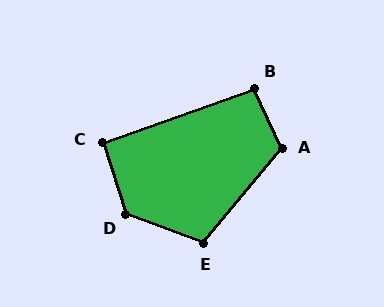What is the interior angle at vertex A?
Approximately 115 degrees (obtuse).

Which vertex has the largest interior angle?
D, at approximately 128 degrees.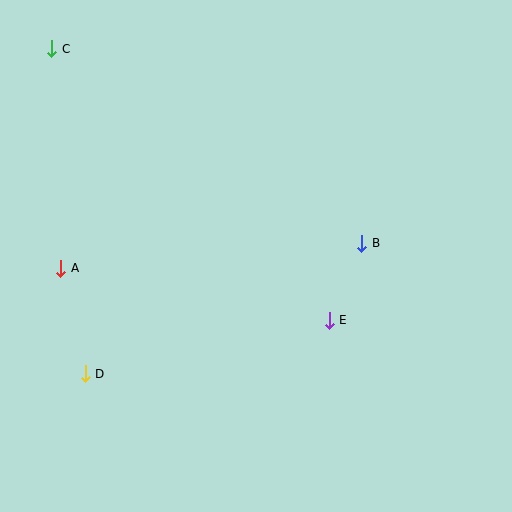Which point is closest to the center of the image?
Point E at (329, 320) is closest to the center.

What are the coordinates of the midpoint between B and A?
The midpoint between B and A is at (211, 256).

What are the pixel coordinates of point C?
Point C is at (52, 49).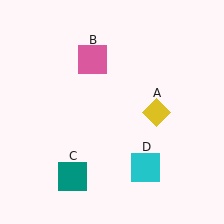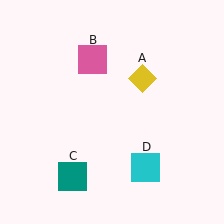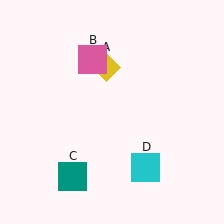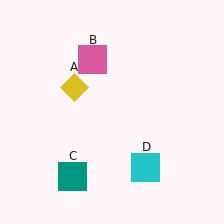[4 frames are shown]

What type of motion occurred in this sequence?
The yellow diamond (object A) rotated counterclockwise around the center of the scene.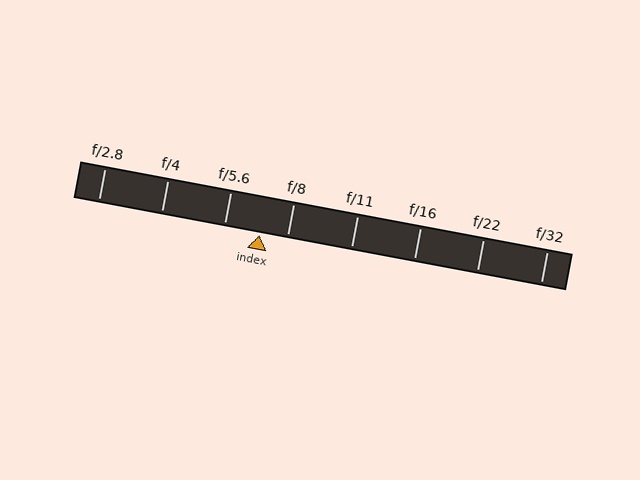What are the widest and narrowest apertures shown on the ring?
The widest aperture shown is f/2.8 and the narrowest is f/32.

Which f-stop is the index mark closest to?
The index mark is closest to f/8.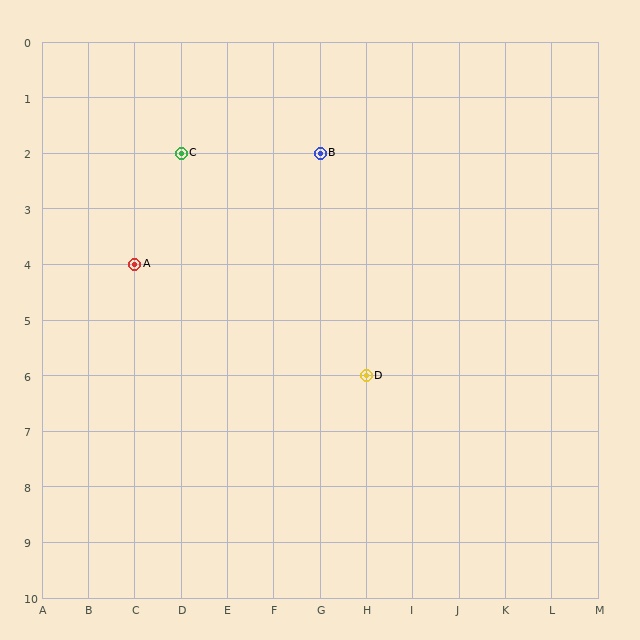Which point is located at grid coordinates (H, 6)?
Point D is at (H, 6).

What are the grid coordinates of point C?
Point C is at grid coordinates (D, 2).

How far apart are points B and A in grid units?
Points B and A are 4 columns and 2 rows apart (about 4.5 grid units diagonally).